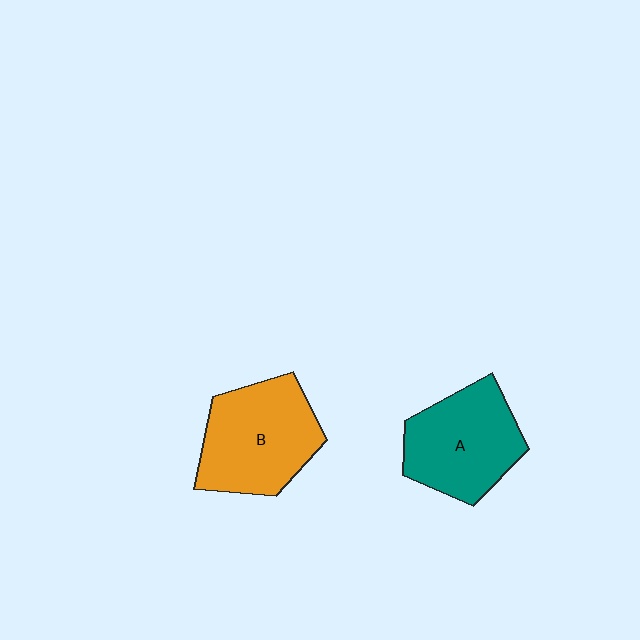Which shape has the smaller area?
Shape A (teal).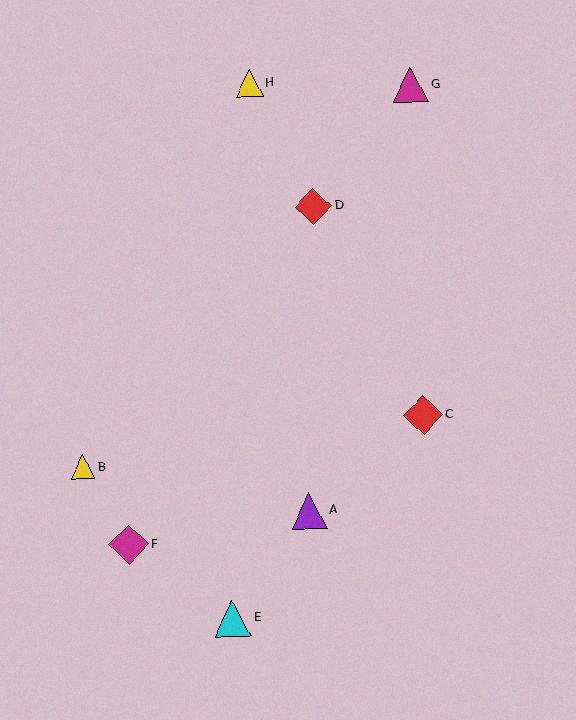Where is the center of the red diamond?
The center of the red diamond is at (423, 415).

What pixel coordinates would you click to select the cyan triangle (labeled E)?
Click at (233, 618) to select the cyan triangle E.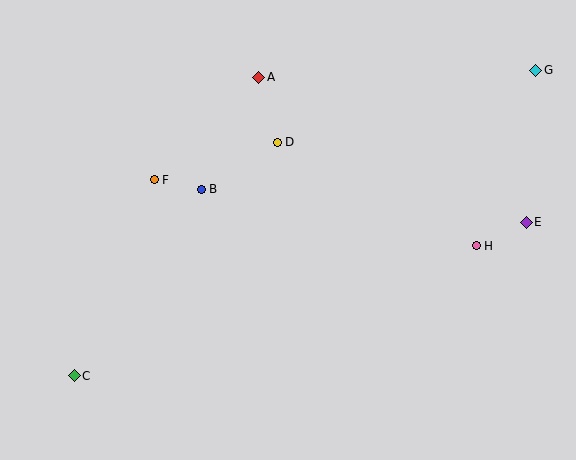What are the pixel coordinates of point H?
Point H is at (476, 246).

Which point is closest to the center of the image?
Point D at (277, 142) is closest to the center.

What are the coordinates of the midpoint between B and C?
The midpoint between B and C is at (138, 282).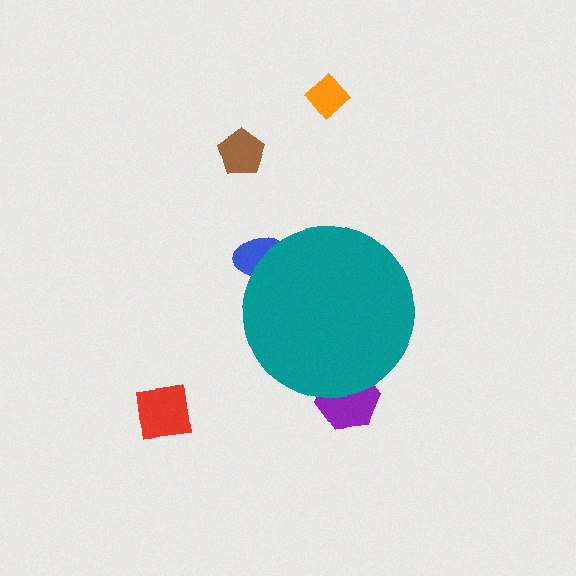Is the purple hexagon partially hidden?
Yes, the purple hexagon is partially hidden behind the teal circle.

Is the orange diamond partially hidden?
No, the orange diamond is fully visible.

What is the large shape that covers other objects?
A teal circle.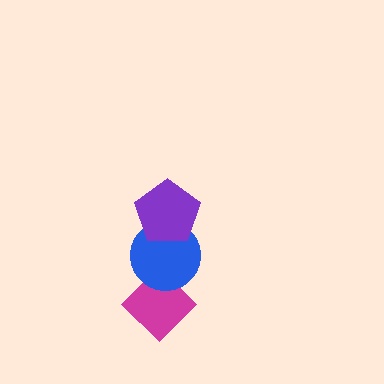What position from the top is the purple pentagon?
The purple pentagon is 1st from the top.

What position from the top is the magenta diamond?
The magenta diamond is 3rd from the top.